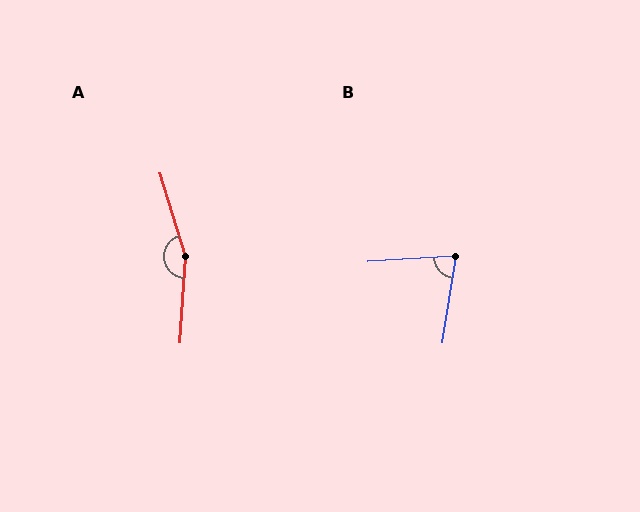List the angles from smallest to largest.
B (78°), A (159°).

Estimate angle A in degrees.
Approximately 159 degrees.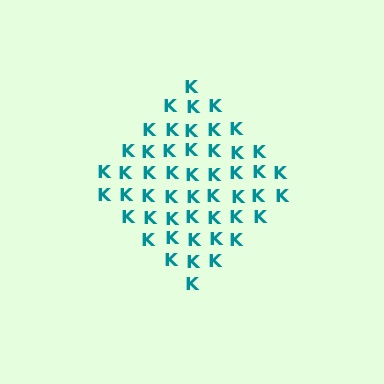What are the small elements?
The small elements are letter K's.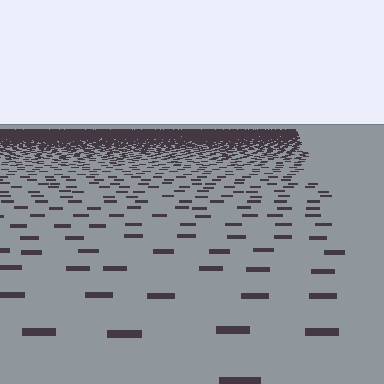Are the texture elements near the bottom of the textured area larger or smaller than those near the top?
Larger. Near the bottom, elements are closer to the viewer and appear at a bigger on-screen size.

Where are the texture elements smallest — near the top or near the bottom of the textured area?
Near the top.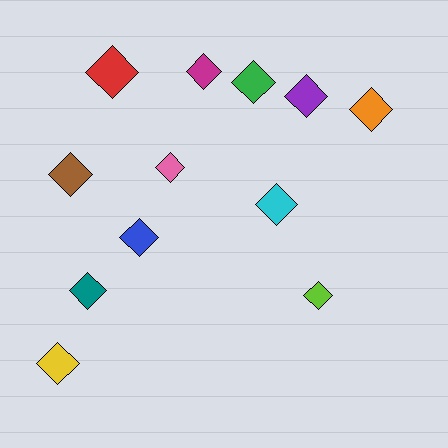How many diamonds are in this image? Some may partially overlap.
There are 12 diamonds.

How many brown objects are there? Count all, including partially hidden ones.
There is 1 brown object.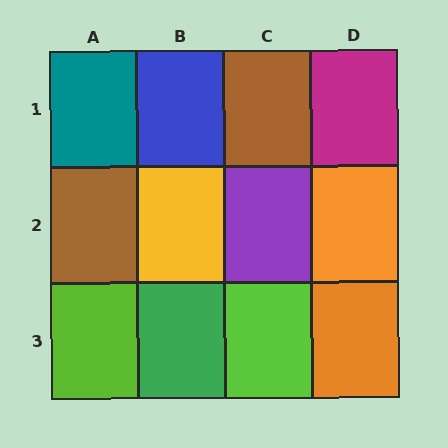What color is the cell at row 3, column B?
Green.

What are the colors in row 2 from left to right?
Brown, yellow, purple, orange.